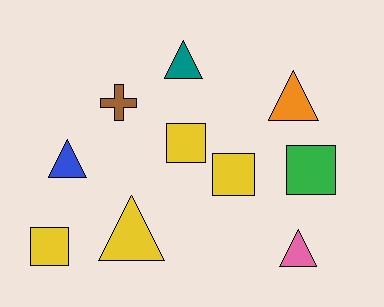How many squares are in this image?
There are 4 squares.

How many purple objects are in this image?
There are no purple objects.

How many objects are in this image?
There are 10 objects.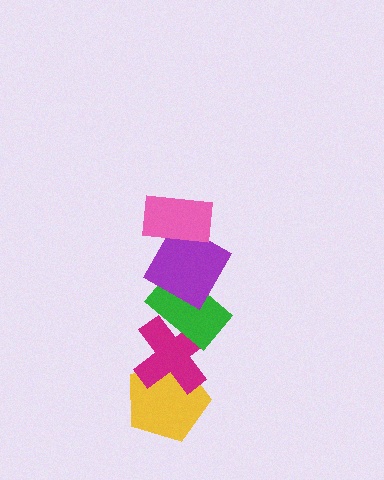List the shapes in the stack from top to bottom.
From top to bottom: the pink rectangle, the purple square, the green rectangle, the magenta cross, the yellow pentagon.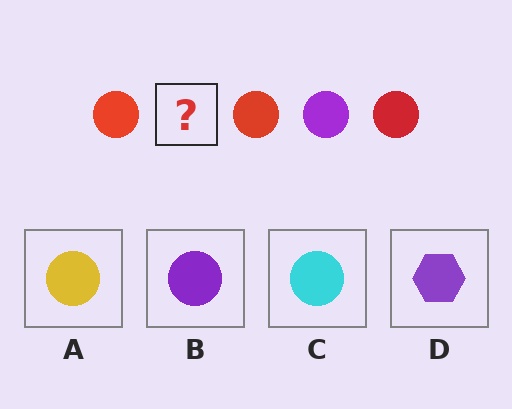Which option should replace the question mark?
Option B.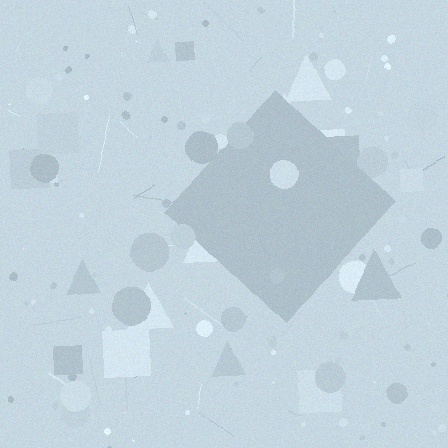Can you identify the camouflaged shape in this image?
The camouflaged shape is a diamond.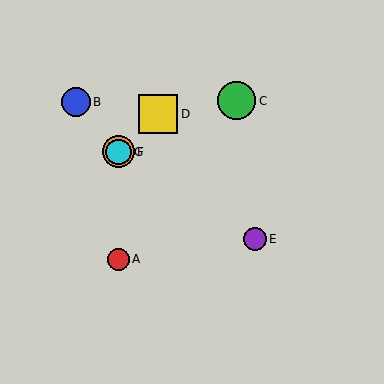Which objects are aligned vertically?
Objects A, F, G are aligned vertically.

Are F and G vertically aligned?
Yes, both are at x≈118.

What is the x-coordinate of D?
Object D is at x≈158.